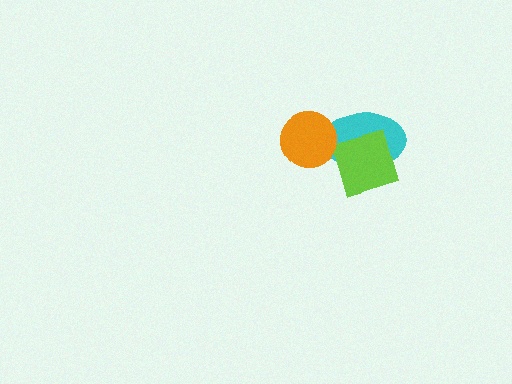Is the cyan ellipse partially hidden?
Yes, it is partially covered by another shape.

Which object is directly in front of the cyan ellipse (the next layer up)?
The lime diamond is directly in front of the cyan ellipse.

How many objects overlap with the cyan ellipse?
2 objects overlap with the cyan ellipse.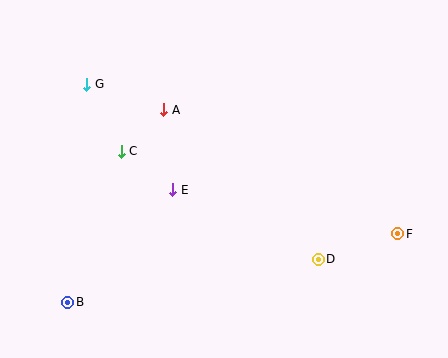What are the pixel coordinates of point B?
Point B is at (68, 302).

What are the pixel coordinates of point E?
Point E is at (173, 190).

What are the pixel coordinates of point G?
Point G is at (87, 84).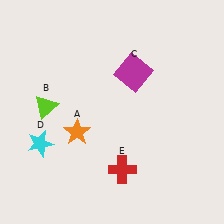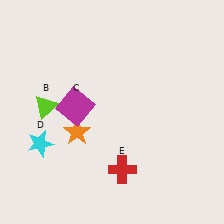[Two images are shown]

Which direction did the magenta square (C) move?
The magenta square (C) moved left.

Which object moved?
The magenta square (C) moved left.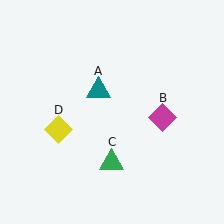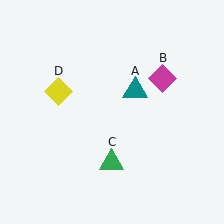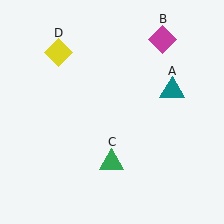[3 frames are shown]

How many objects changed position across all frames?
3 objects changed position: teal triangle (object A), magenta diamond (object B), yellow diamond (object D).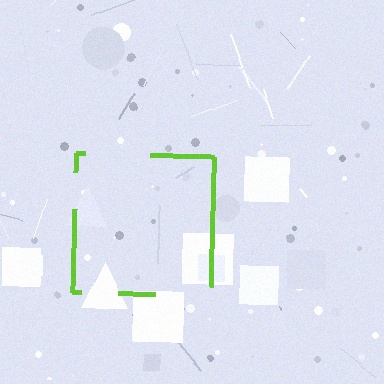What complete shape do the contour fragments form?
The contour fragments form a square.